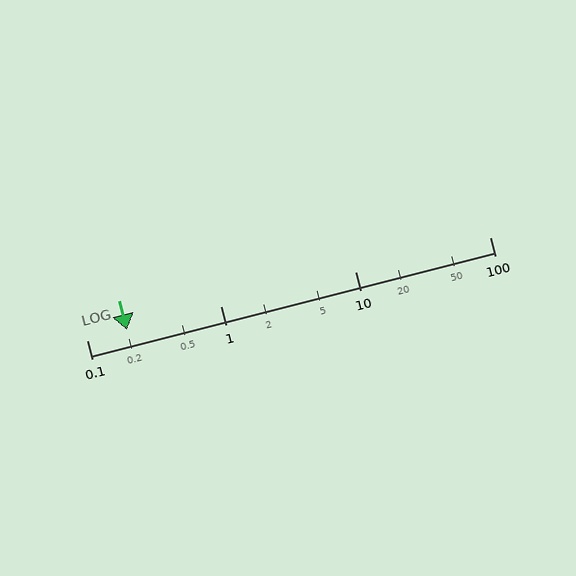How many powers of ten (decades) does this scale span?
The scale spans 3 decades, from 0.1 to 100.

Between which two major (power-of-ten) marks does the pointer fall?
The pointer is between 0.1 and 1.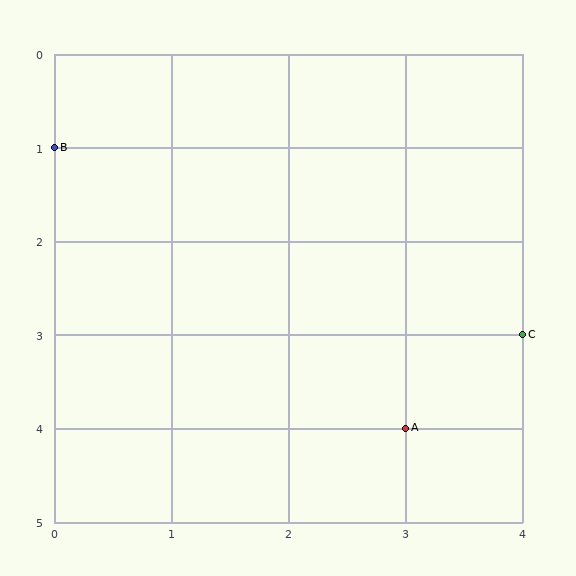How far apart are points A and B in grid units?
Points A and B are 3 columns and 3 rows apart (about 4.2 grid units diagonally).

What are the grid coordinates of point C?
Point C is at grid coordinates (4, 3).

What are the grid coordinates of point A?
Point A is at grid coordinates (3, 4).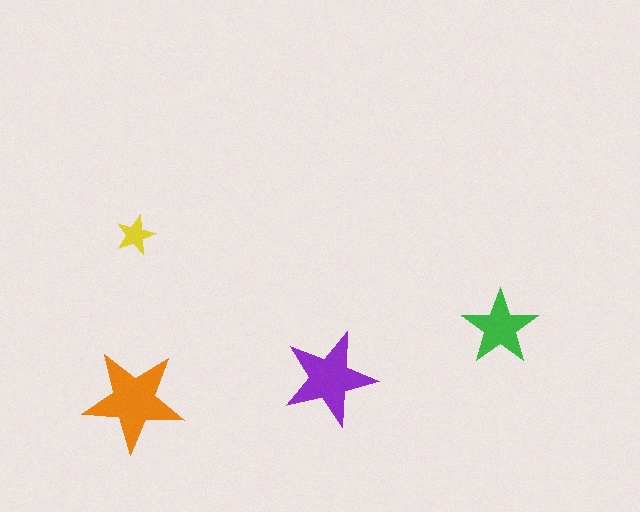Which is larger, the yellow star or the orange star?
The orange one.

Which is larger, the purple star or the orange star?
The orange one.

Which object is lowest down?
The orange star is bottommost.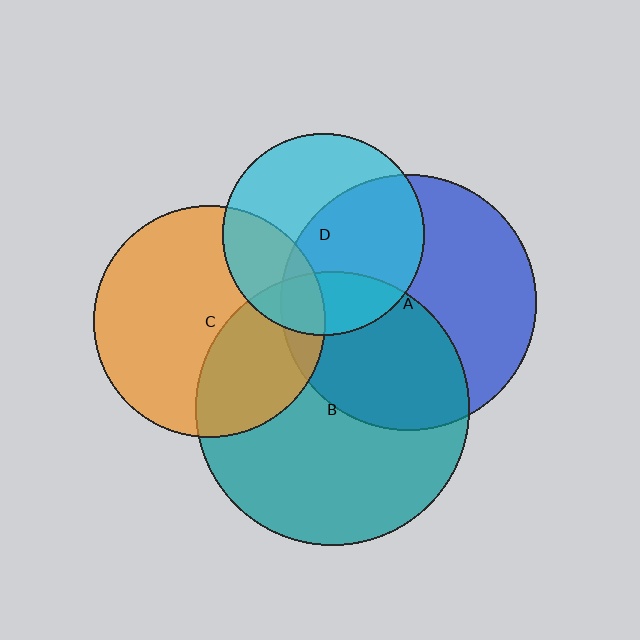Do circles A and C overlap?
Yes.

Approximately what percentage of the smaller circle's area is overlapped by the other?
Approximately 10%.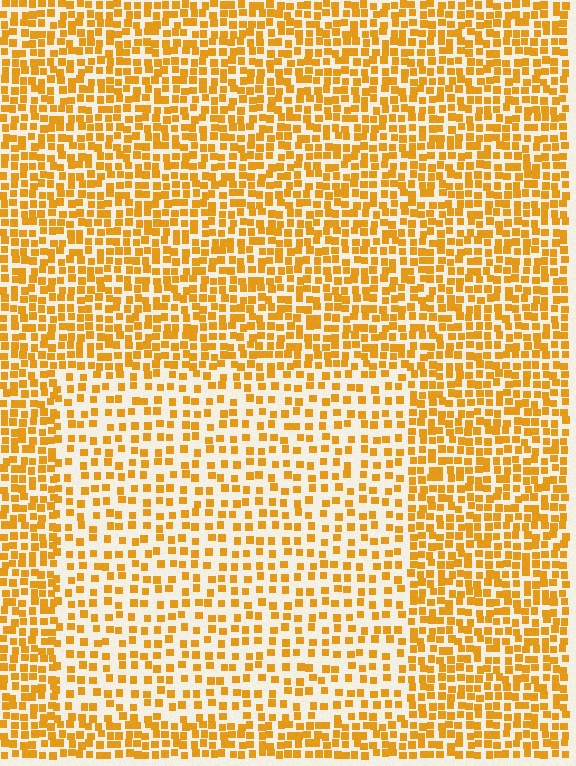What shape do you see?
I see a rectangle.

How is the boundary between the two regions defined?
The boundary is defined by a change in element density (approximately 1.8x ratio). All elements are the same color, size, and shape.